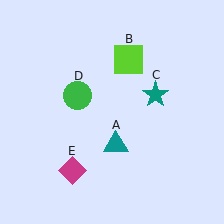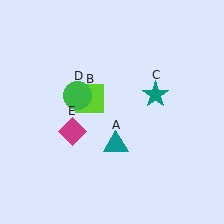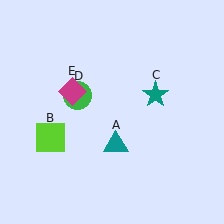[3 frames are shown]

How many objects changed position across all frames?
2 objects changed position: lime square (object B), magenta diamond (object E).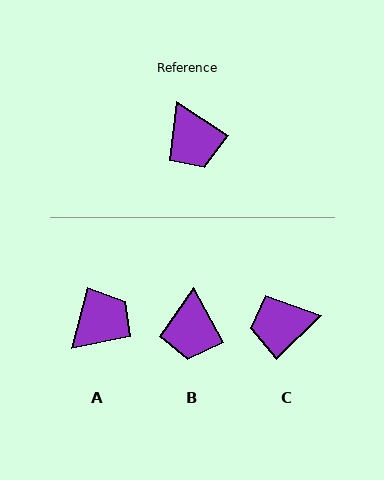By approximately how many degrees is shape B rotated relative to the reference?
Approximately 28 degrees clockwise.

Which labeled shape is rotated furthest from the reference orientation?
A, about 108 degrees away.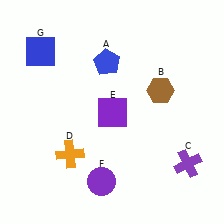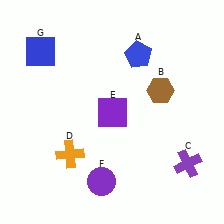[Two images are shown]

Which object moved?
The blue pentagon (A) moved right.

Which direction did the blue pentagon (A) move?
The blue pentagon (A) moved right.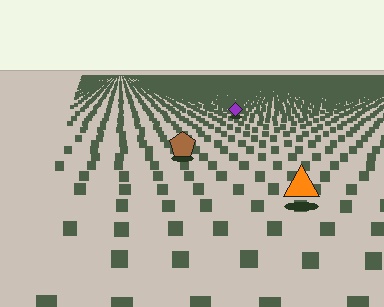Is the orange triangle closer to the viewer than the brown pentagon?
Yes. The orange triangle is closer — you can tell from the texture gradient: the ground texture is coarser near it.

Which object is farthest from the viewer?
The purple diamond is farthest from the viewer. It appears smaller and the ground texture around it is denser.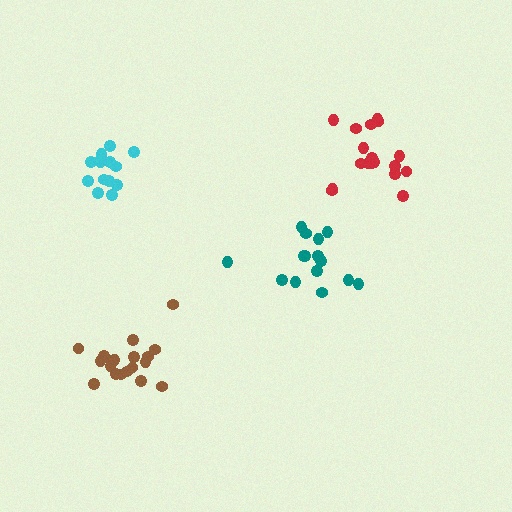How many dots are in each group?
Group 1: 18 dots, Group 2: 15 dots, Group 3: 19 dots, Group 4: 15 dots (67 total).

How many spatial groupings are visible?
There are 4 spatial groupings.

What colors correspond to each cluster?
The clusters are colored: red, cyan, brown, teal.